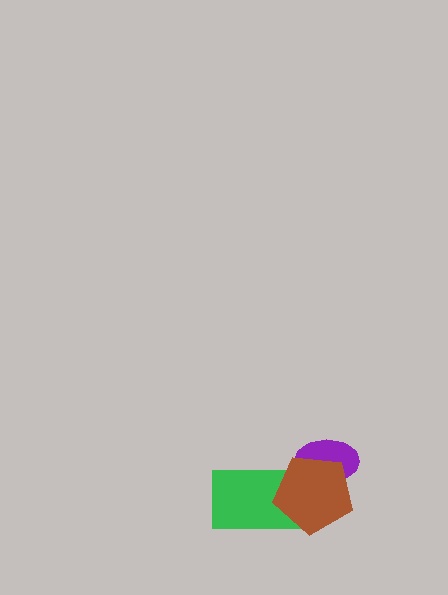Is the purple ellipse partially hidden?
Yes, it is partially covered by another shape.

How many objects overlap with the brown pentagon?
2 objects overlap with the brown pentagon.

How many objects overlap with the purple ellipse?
1 object overlaps with the purple ellipse.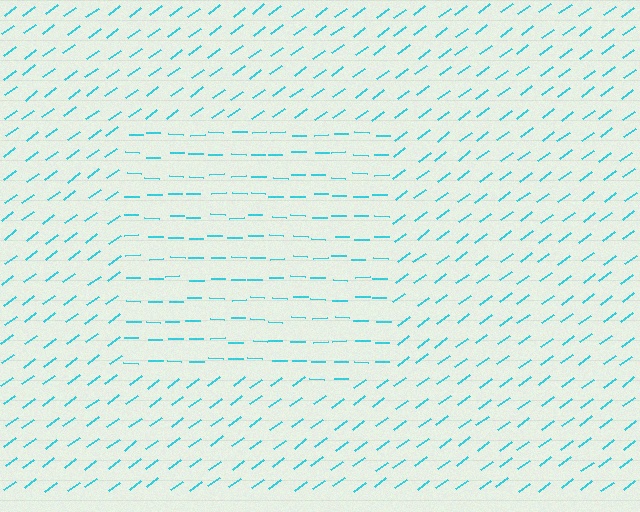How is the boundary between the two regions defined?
The boundary is defined purely by a change in line orientation (approximately 37 degrees difference). All lines are the same color and thickness.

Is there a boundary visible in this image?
Yes, there is a texture boundary formed by a change in line orientation.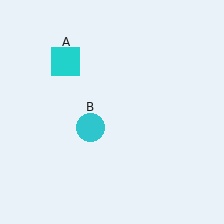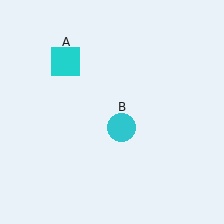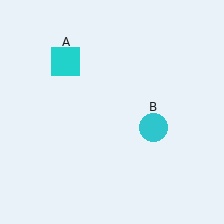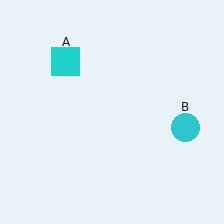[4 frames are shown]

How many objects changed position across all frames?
1 object changed position: cyan circle (object B).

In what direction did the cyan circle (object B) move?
The cyan circle (object B) moved right.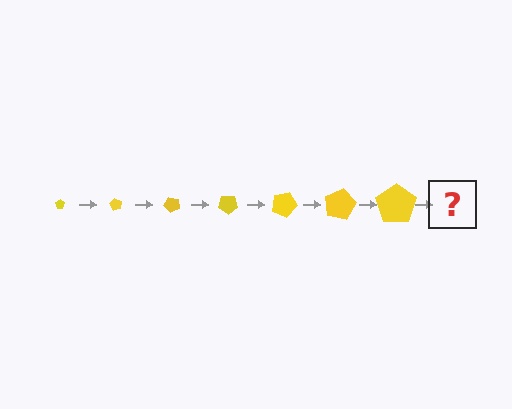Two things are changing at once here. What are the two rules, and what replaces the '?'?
The two rules are that the pentagon grows larger each step and it rotates 60 degrees each step. The '?' should be a pentagon, larger than the previous one and rotated 420 degrees from the start.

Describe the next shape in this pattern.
It should be a pentagon, larger than the previous one and rotated 420 degrees from the start.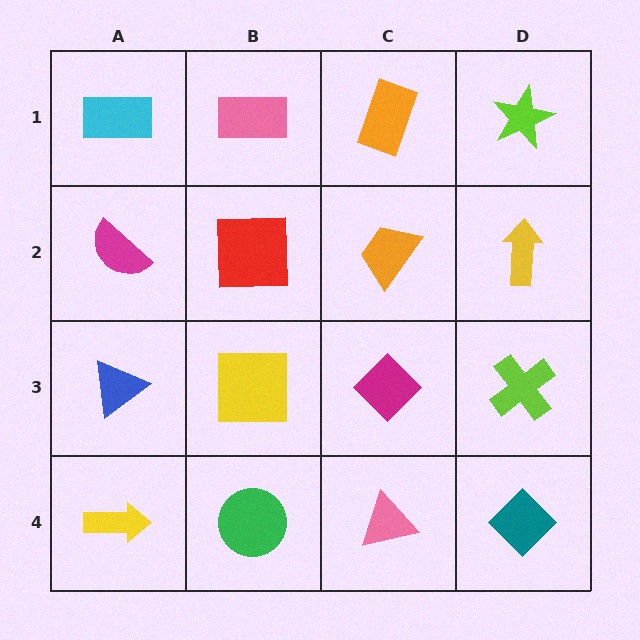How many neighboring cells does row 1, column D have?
2.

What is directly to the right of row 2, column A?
A red square.